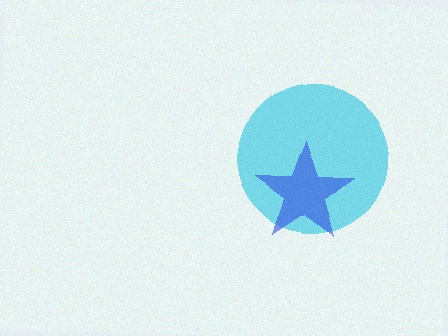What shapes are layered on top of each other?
The layered shapes are: a cyan circle, a blue star.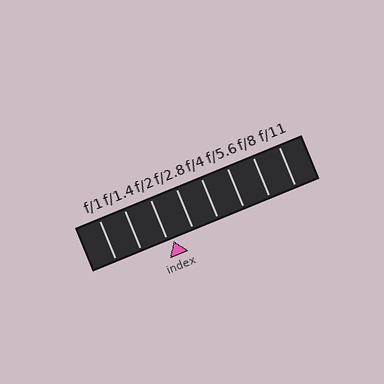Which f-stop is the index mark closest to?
The index mark is closest to f/2.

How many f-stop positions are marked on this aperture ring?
There are 8 f-stop positions marked.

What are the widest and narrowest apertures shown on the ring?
The widest aperture shown is f/1 and the narrowest is f/11.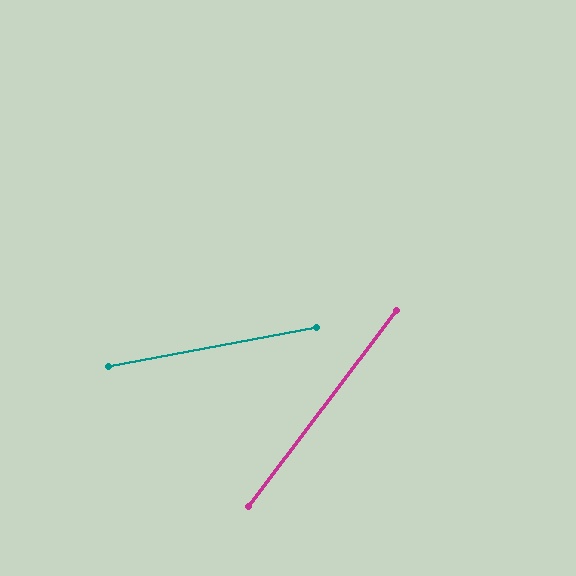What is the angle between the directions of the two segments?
Approximately 42 degrees.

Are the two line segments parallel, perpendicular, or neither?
Neither parallel nor perpendicular — they differ by about 42°.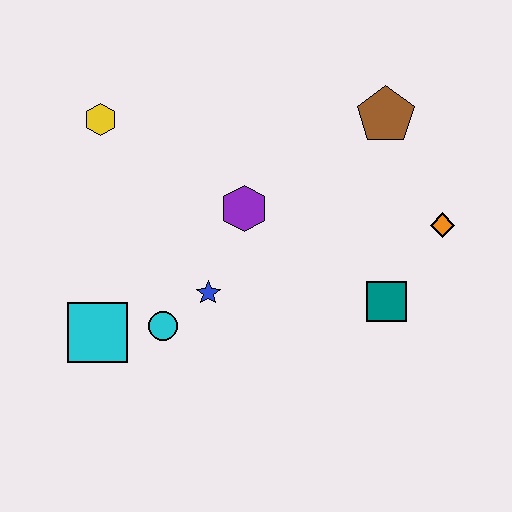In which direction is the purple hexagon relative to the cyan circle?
The purple hexagon is above the cyan circle.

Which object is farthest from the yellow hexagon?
The orange diamond is farthest from the yellow hexagon.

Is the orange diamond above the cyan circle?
Yes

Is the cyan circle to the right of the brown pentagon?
No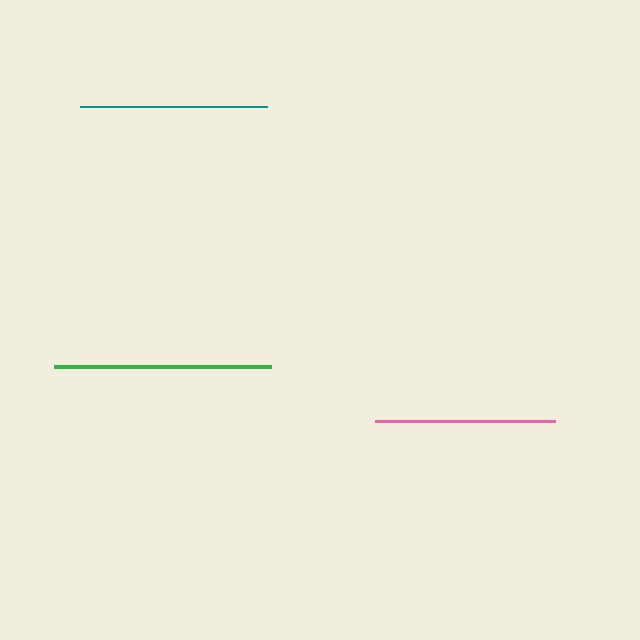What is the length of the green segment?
The green segment is approximately 216 pixels long.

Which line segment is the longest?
The green line is the longest at approximately 216 pixels.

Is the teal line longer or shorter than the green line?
The green line is longer than the teal line.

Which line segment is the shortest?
The pink line is the shortest at approximately 180 pixels.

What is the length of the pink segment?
The pink segment is approximately 180 pixels long.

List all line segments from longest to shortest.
From longest to shortest: green, teal, pink.